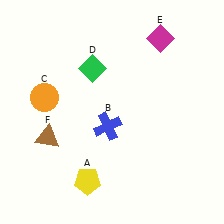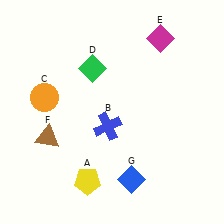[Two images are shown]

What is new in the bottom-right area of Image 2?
A blue diamond (G) was added in the bottom-right area of Image 2.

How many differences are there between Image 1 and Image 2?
There is 1 difference between the two images.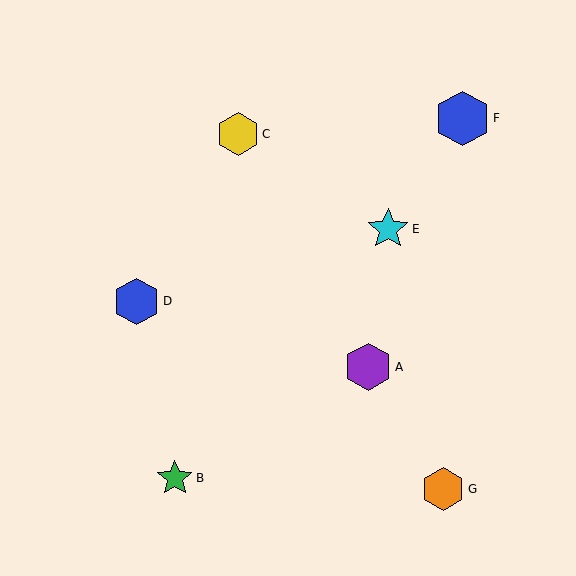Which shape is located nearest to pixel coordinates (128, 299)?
The blue hexagon (labeled D) at (136, 301) is nearest to that location.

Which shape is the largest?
The blue hexagon (labeled F) is the largest.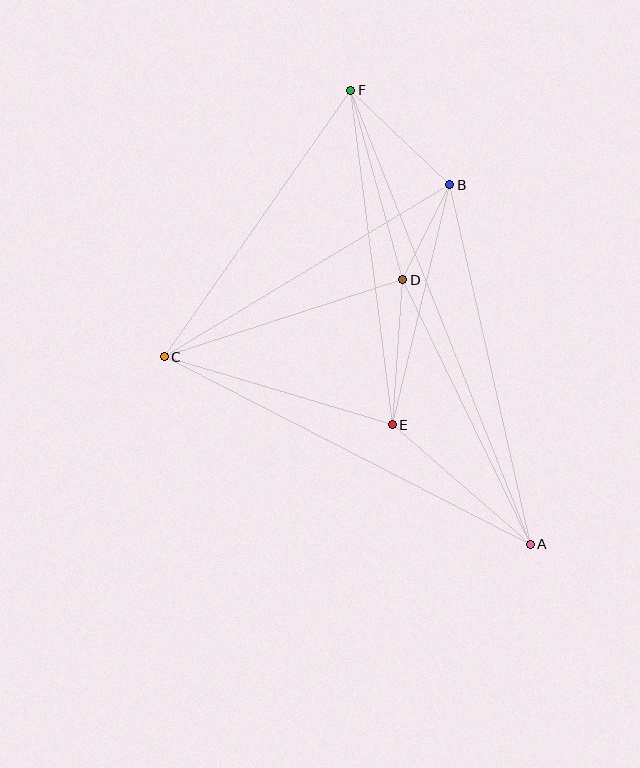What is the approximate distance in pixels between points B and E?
The distance between B and E is approximately 246 pixels.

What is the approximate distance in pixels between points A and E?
The distance between A and E is approximately 183 pixels.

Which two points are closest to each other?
Points B and D are closest to each other.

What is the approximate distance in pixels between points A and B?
The distance between A and B is approximately 368 pixels.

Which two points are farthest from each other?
Points A and F are farthest from each other.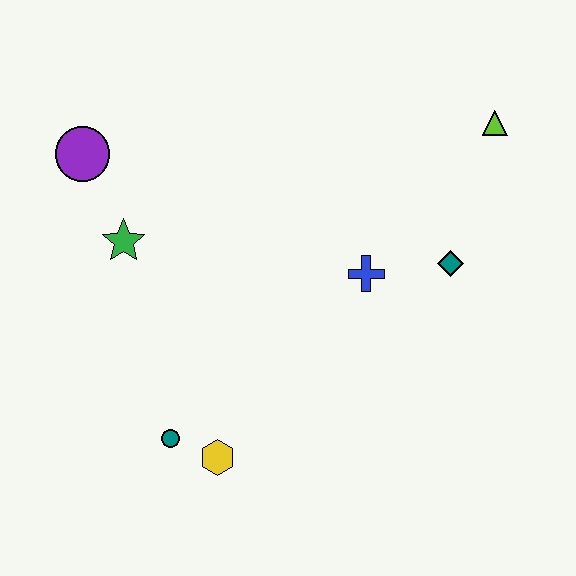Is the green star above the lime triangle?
No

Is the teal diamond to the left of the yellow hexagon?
No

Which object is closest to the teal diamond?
The blue cross is closest to the teal diamond.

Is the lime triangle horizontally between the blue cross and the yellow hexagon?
No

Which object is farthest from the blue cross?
The purple circle is farthest from the blue cross.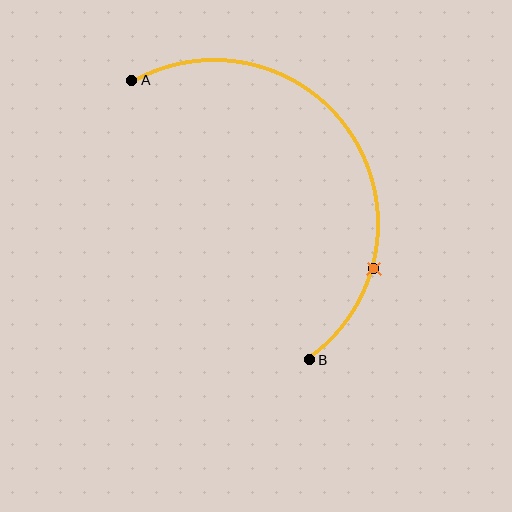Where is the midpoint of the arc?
The arc midpoint is the point on the curve farthest from the straight line joining A and B. It sits to the right of that line.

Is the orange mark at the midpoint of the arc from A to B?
No. The orange mark lies on the arc but is closer to endpoint B. The arc midpoint would be at the point on the curve equidistant along the arc from both A and B.